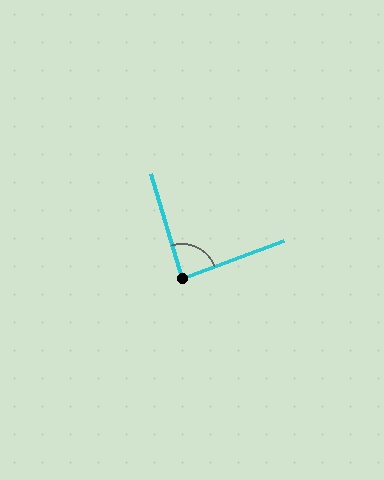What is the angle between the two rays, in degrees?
Approximately 86 degrees.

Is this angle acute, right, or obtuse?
It is approximately a right angle.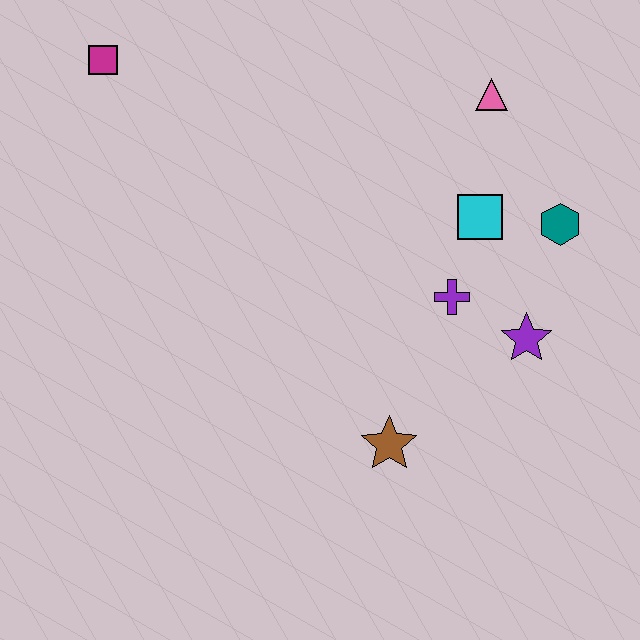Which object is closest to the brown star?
The purple cross is closest to the brown star.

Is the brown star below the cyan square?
Yes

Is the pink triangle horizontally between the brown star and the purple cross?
No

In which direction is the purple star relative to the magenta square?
The purple star is to the right of the magenta square.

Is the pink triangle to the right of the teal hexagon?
No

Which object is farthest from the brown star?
The magenta square is farthest from the brown star.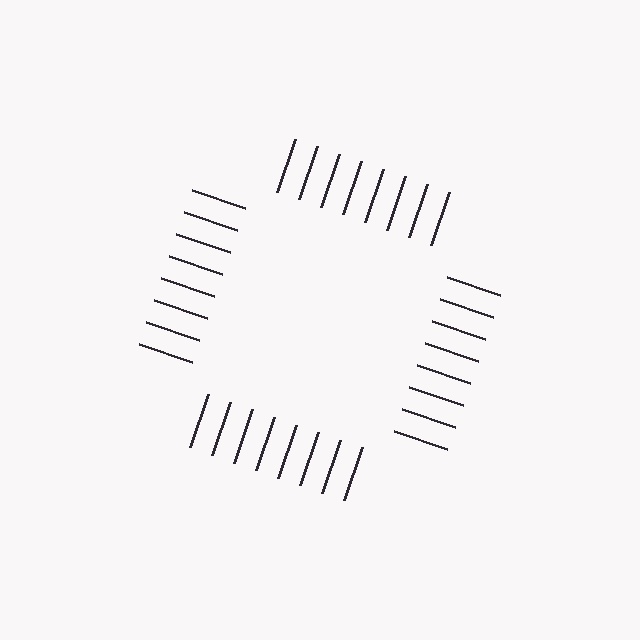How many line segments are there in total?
32 — 8 along each of the 4 edges.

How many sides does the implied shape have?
4 sides — the line-ends trace a square.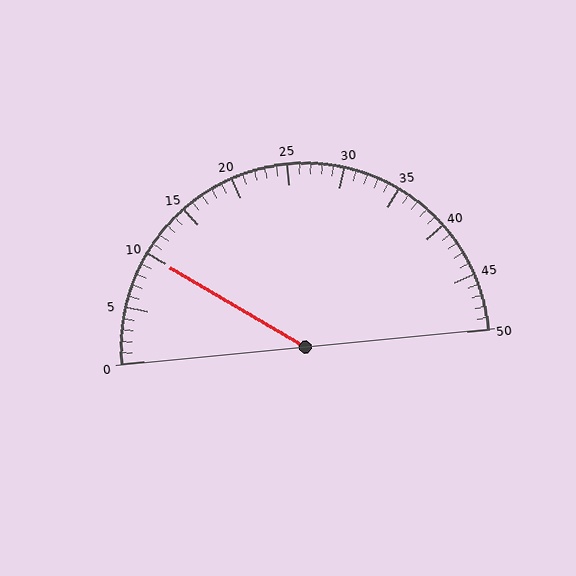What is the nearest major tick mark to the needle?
The nearest major tick mark is 10.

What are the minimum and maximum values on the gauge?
The gauge ranges from 0 to 50.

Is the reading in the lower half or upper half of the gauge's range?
The reading is in the lower half of the range (0 to 50).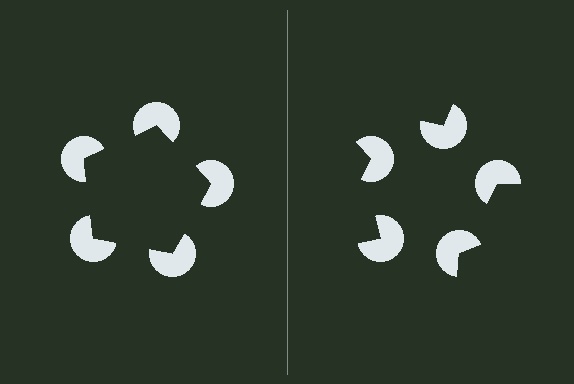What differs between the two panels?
The pac-man discs are positioned identically on both sides; only the wedge orientations differ. On the left they align to a pentagon; on the right they are misaligned.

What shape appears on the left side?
An illusory pentagon.